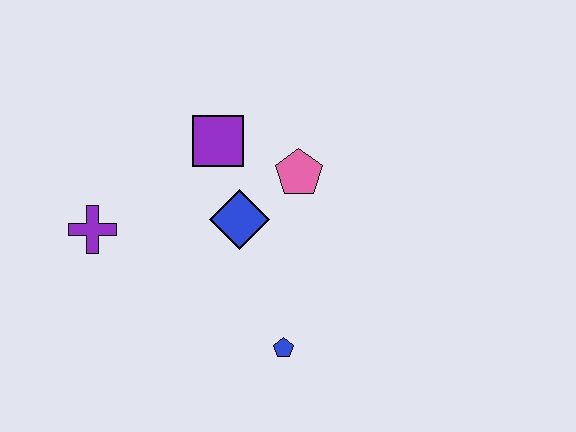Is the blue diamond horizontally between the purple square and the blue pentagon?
Yes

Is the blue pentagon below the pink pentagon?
Yes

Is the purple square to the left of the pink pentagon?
Yes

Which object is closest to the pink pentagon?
The blue diamond is closest to the pink pentagon.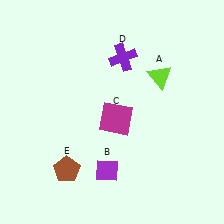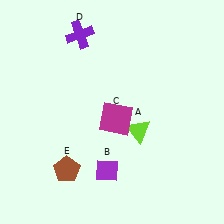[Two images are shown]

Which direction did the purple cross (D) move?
The purple cross (D) moved left.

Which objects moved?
The objects that moved are: the lime triangle (A), the purple cross (D).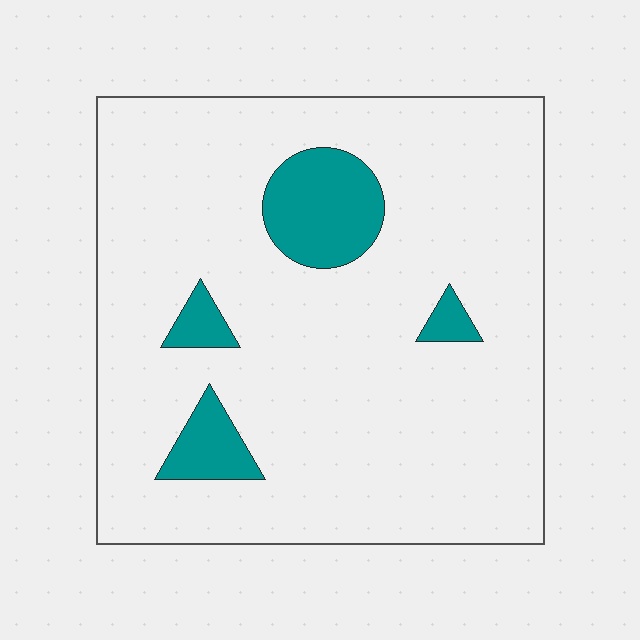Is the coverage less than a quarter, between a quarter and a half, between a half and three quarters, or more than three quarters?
Less than a quarter.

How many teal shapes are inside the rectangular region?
4.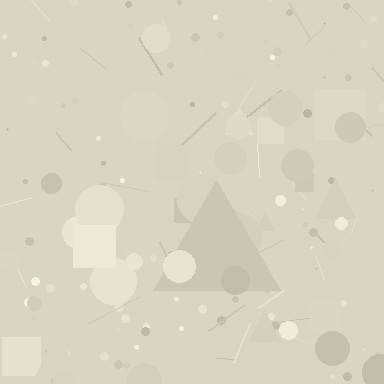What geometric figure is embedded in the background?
A triangle is embedded in the background.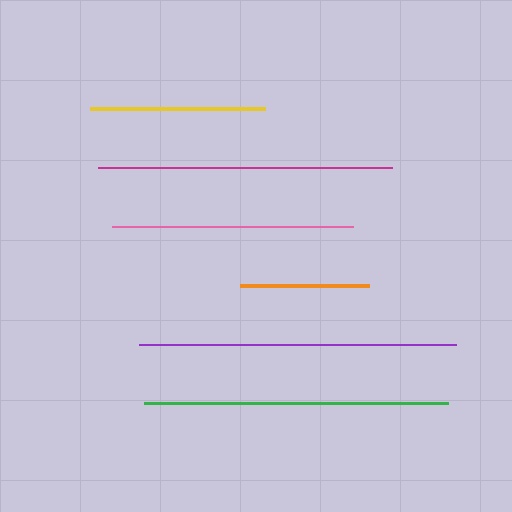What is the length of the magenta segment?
The magenta segment is approximately 295 pixels long.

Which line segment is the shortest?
The orange line is the shortest at approximately 129 pixels.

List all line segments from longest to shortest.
From longest to shortest: purple, green, magenta, pink, yellow, orange.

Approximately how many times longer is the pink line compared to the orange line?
The pink line is approximately 1.9 times the length of the orange line.